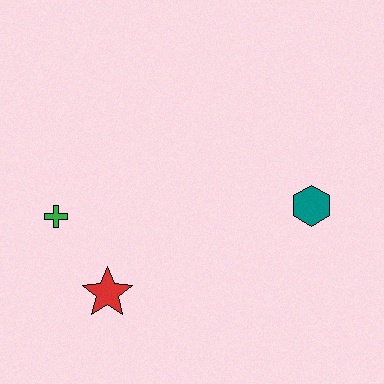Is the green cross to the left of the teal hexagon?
Yes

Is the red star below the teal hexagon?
Yes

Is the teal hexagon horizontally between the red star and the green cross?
No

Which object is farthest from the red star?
The teal hexagon is farthest from the red star.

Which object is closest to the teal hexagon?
The red star is closest to the teal hexagon.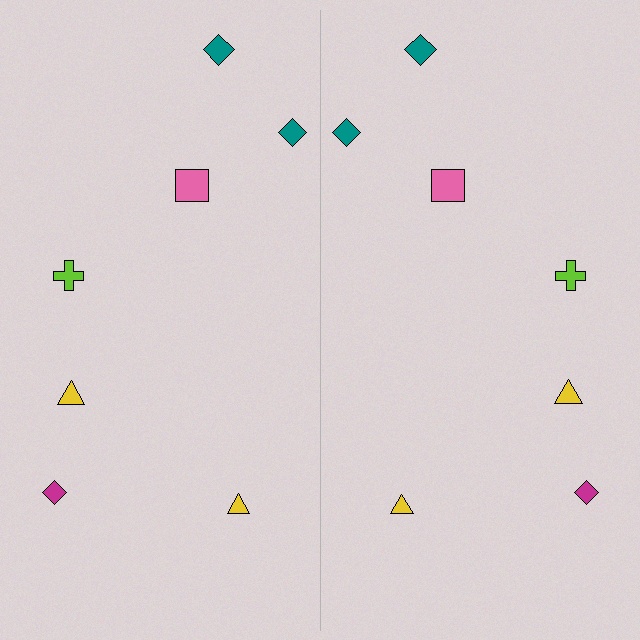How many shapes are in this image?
There are 14 shapes in this image.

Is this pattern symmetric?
Yes, this pattern has bilateral (reflection) symmetry.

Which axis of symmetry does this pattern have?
The pattern has a vertical axis of symmetry running through the center of the image.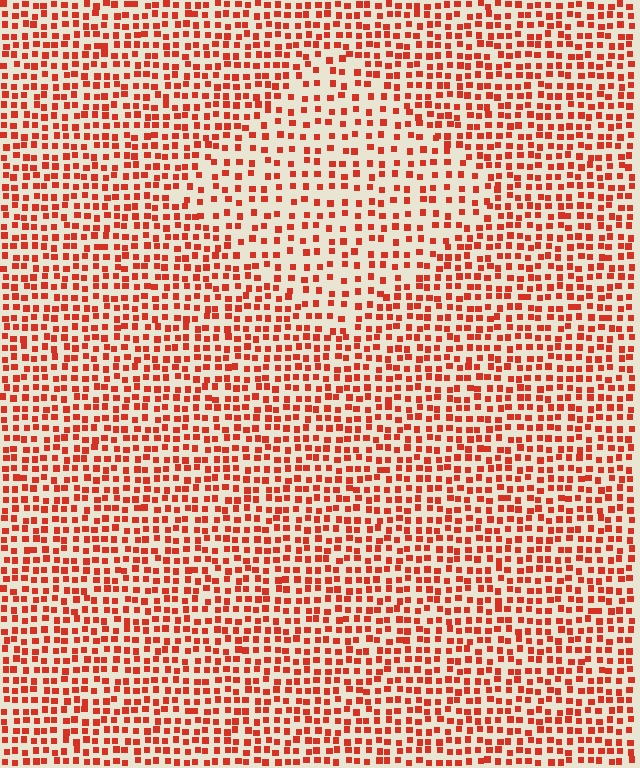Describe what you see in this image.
The image contains small red elements arranged at two different densities. A diamond-shaped region is visible where the elements are less densely packed than the surrounding area.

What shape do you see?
I see a diamond.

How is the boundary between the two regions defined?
The boundary is defined by a change in element density (approximately 1.7x ratio). All elements are the same color, size, and shape.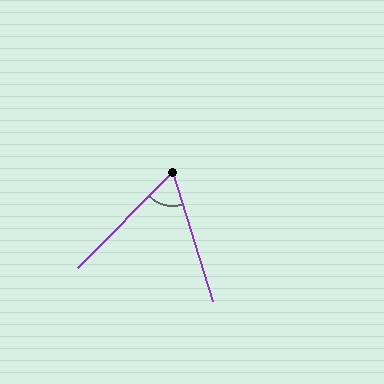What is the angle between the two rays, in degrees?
Approximately 62 degrees.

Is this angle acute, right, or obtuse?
It is acute.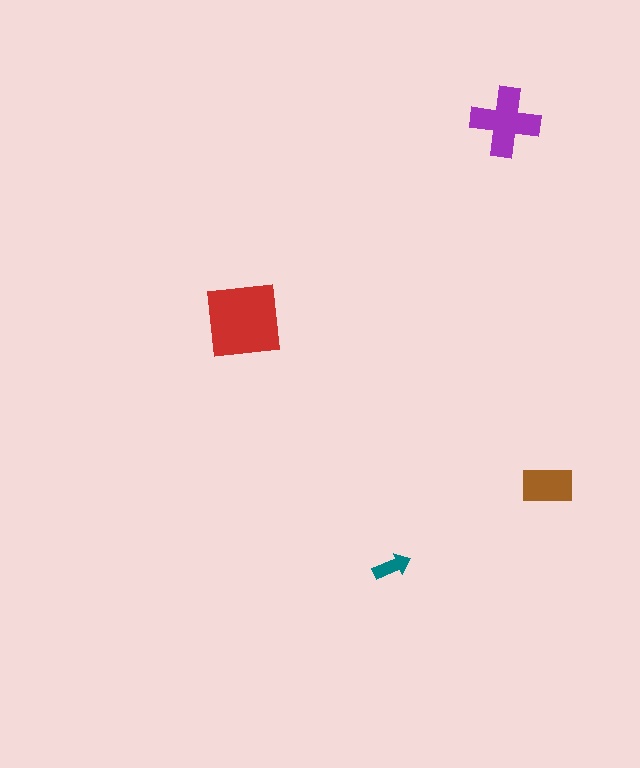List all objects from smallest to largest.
The teal arrow, the brown rectangle, the purple cross, the red square.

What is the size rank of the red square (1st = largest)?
1st.